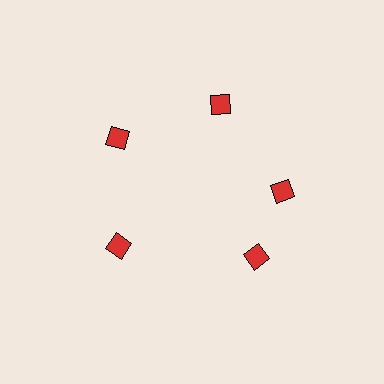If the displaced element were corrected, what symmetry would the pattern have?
It would have 5-fold rotational symmetry — the pattern would map onto itself every 72 degrees.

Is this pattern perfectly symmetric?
No. The 5 red diamonds are arranged in a ring, but one element near the 5 o'clock position is rotated out of alignment along the ring, breaking the 5-fold rotational symmetry.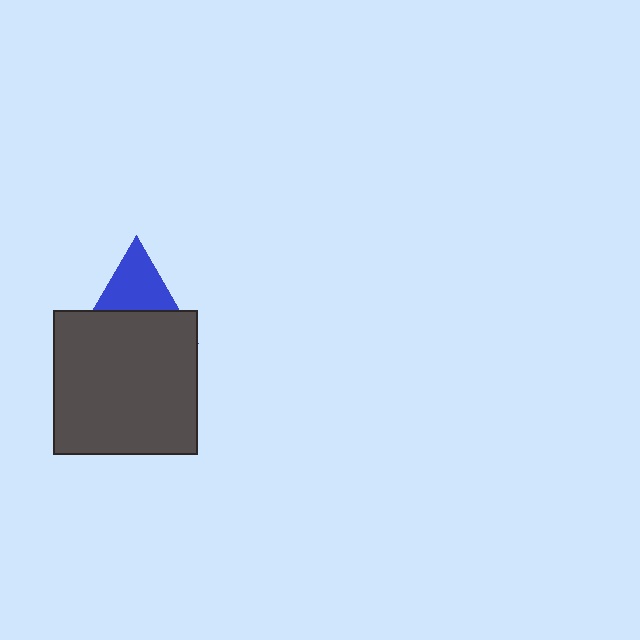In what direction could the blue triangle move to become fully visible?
The blue triangle could move up. That would shift it out from behind the dark gray square entirely.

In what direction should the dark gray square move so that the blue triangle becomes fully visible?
The dark gray square should move down. That is the shortest direction to clear the overlap and leave the blue triangle fully visible.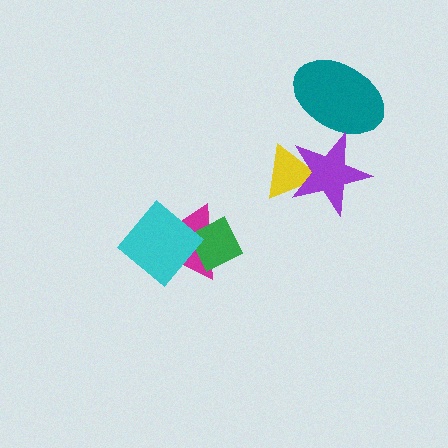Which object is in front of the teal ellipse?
The purple star is in front of the teal ellipse.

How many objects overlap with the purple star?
2 objects overlap with the purple star.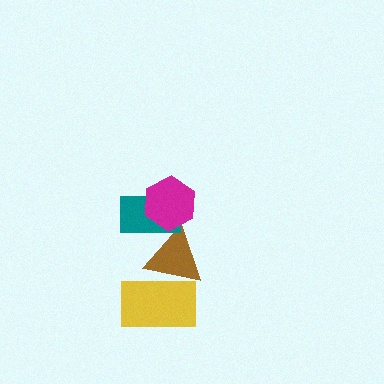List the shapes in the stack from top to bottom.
From top to bottom: the magenta hexagon, the teal rectangle, the brown triangle, the yellow rectangle.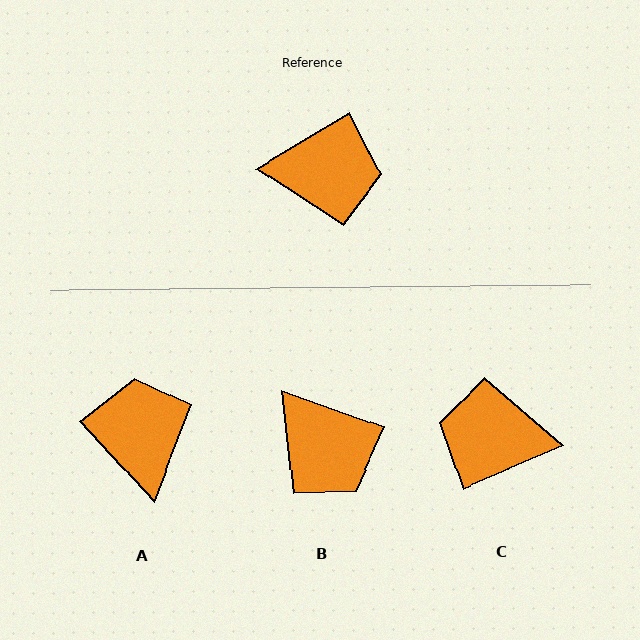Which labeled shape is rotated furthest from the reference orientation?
C, about 172 degrees away.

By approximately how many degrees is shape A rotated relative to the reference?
Approximately 102 degrees counter-clockwise.